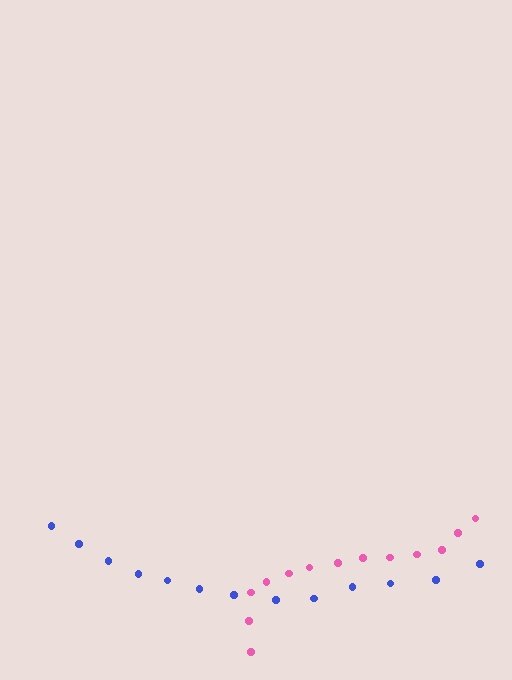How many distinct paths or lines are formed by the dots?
There are 2 distinct paths.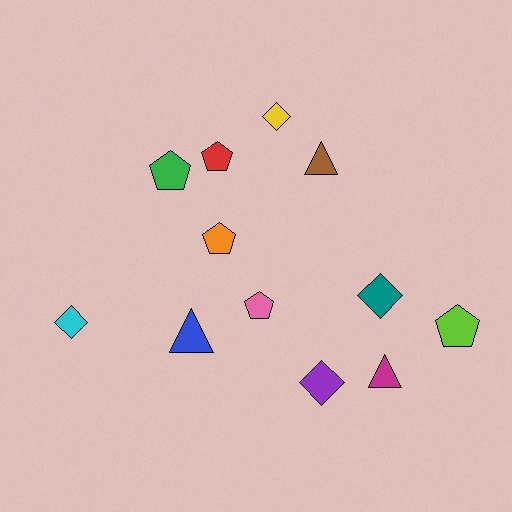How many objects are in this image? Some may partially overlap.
There are 12 objects.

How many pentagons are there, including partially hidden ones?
There are 5 pentagons.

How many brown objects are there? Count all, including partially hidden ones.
There is 1 brown object.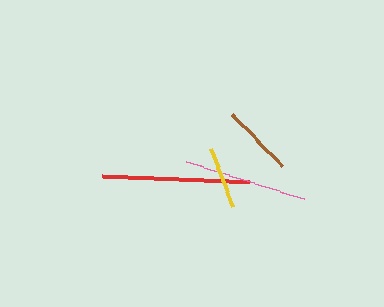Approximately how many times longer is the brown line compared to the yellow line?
The brown line is approximately 1.1 times the length of the yellow line.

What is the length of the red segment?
The red segment is approximately 146 pixels long.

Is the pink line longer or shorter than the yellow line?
The pink line is longer than the yellow line.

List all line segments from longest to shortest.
From longest to shortest: red, pink, brown, yellow.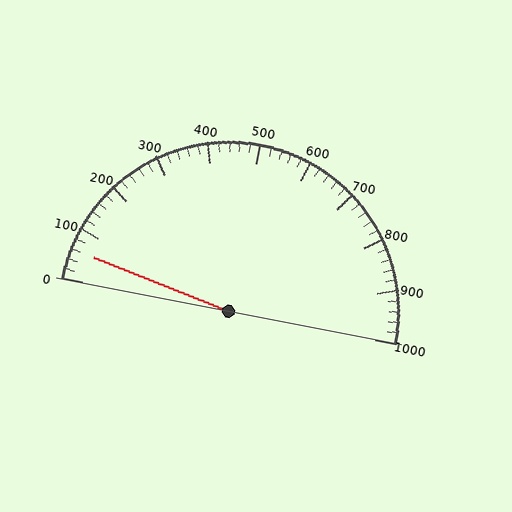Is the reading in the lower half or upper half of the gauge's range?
The reading is in the lower half of the range (0 to 1000).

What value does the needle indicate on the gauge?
The needle indicates approximately 60.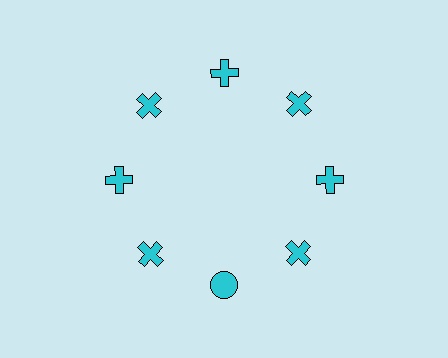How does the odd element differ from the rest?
It has a different shape: circle instead of cross.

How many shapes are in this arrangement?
There are 8 shapes arranged in a ring pattern.